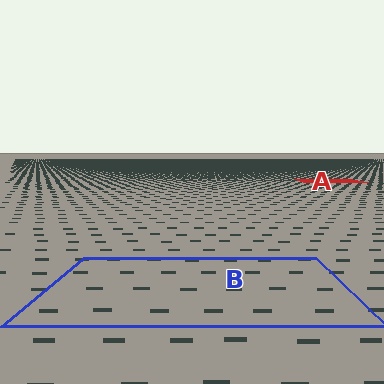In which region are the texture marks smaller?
The texture marks are smaller in region A, because it is farther away.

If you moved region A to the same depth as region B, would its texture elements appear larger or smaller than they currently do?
They would appear larger. At a closer depth, the same texture elements are projected at a bigger on-screen size.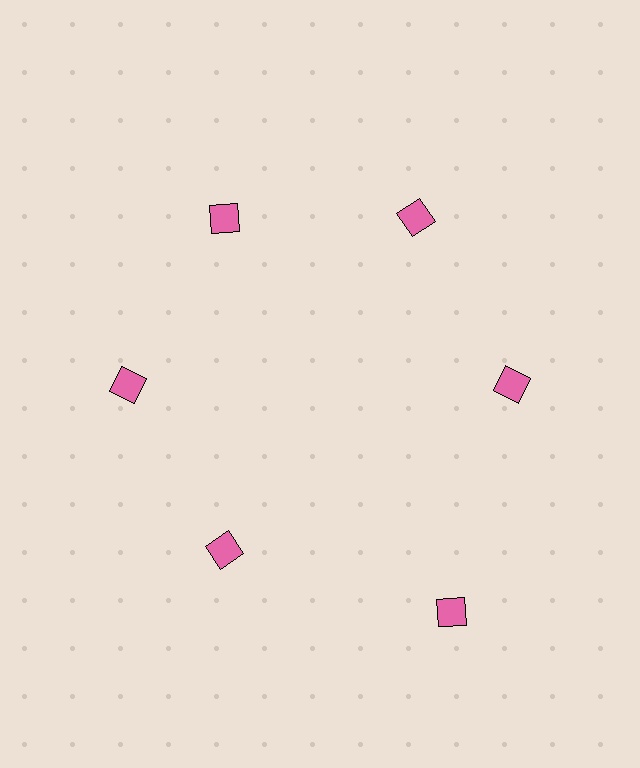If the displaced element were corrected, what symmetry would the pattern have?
It would have 6-fold rotational symmetry — the pattern would map onto itself every 60 degrees.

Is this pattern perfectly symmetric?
No. The 6 pink diamonds are arranged in a ring, but one element near the 5 o'clock position is pushed outward from the center, breaking the 6-fold rotational symmetry.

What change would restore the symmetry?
The symmetry would be restored by moving it inward, back onto the ring so that all 6 diamonds sit at equal angles and equal distance from the center.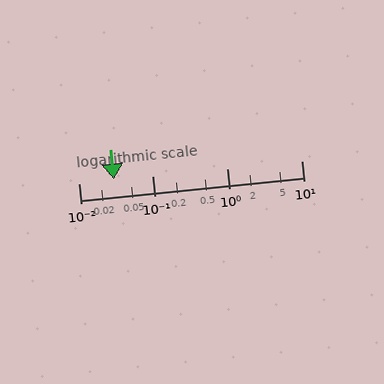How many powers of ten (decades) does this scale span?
The scale spans 3 decades, from 0.01 to 10.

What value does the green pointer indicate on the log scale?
The pointer indicates approximately 0.03.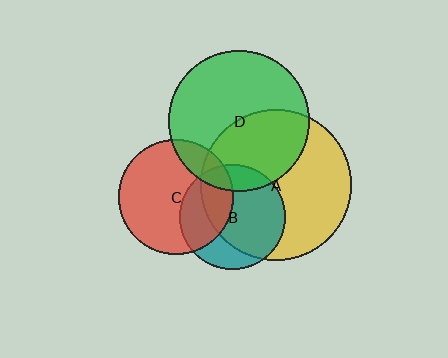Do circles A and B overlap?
Yes.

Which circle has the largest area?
Circle A (yellow).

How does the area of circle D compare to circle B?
Approximately 1.8 times.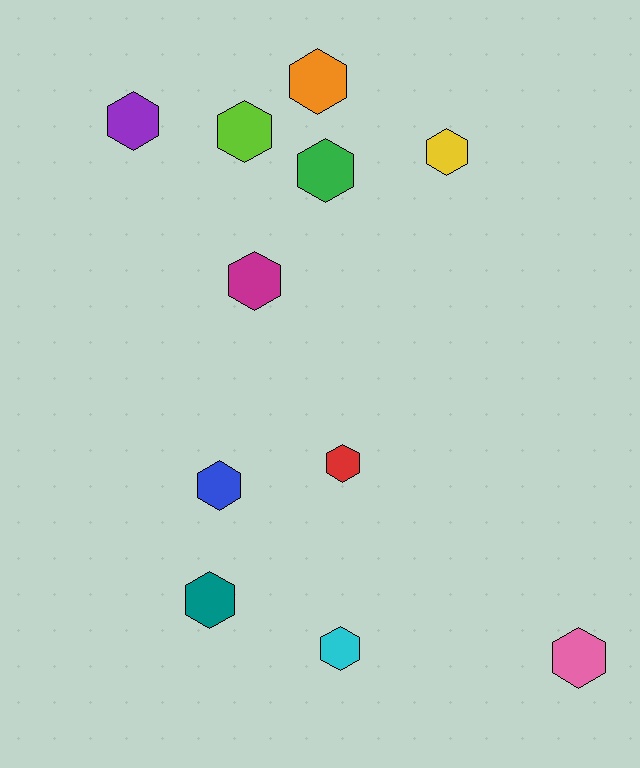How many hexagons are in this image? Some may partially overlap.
There are 11 hexagons.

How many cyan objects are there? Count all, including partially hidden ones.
There is 1 cyan object.